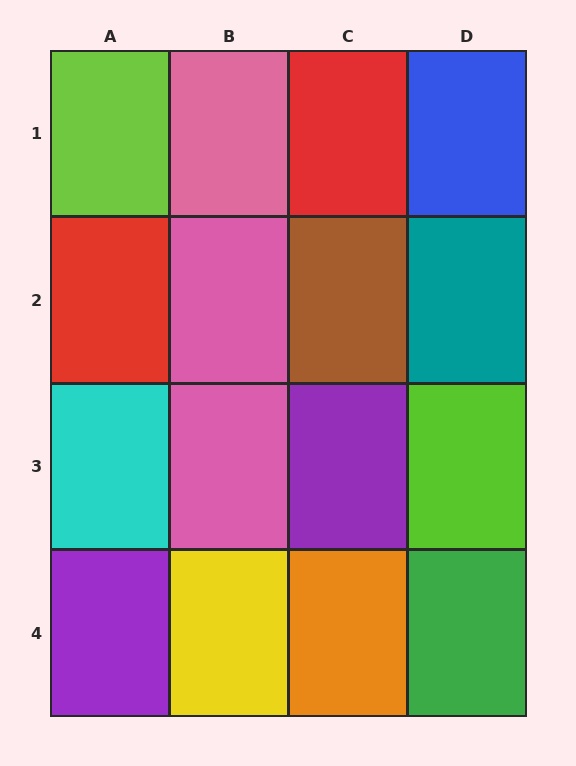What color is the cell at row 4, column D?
Green.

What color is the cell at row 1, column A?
Lime.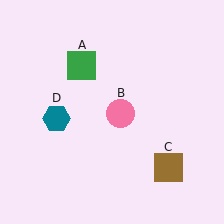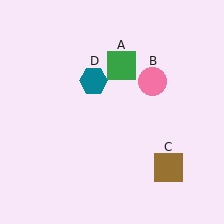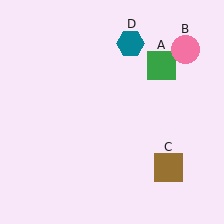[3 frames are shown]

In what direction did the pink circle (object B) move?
The pink circle (object B) moved up and to the right.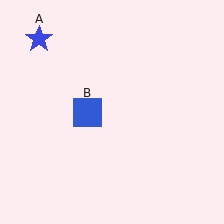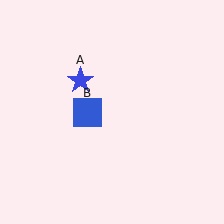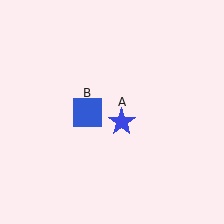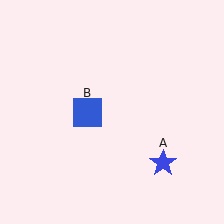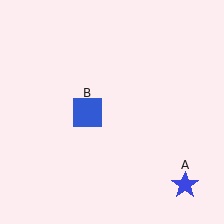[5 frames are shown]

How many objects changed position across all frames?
1 object changed position: blue star (object A).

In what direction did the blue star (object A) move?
The blue star (object A) moved down and to the right.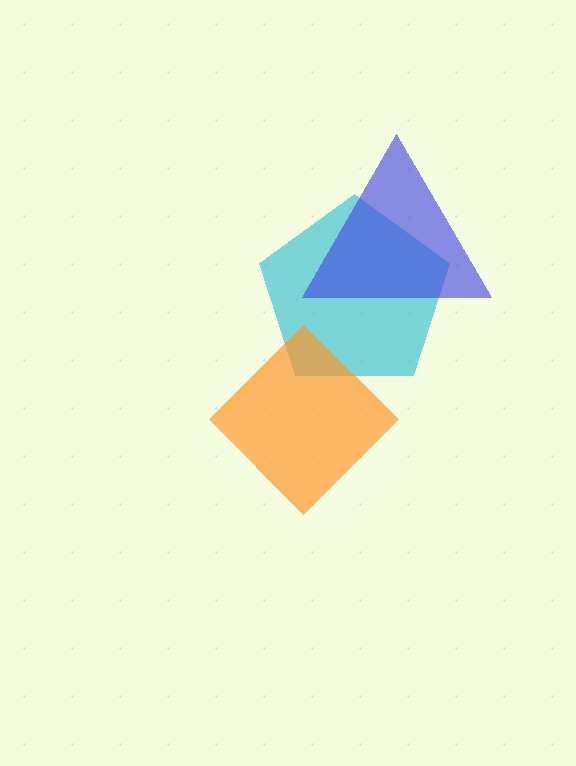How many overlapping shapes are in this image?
There are 3 overlapping shapes in the image.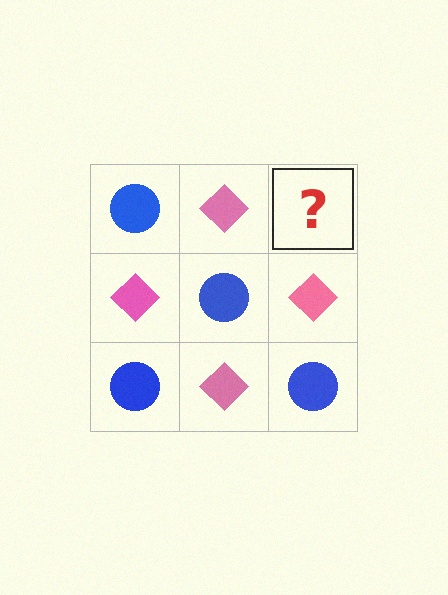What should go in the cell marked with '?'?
The missing cell should contain a blue circle.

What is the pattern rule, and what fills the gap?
The rule is that it alternates blue circle and pink diamond in a checkerboard pattern. The gap should be filled with a blue circle.